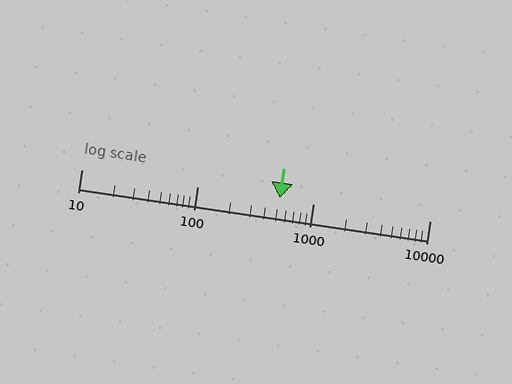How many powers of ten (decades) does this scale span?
The scale spans 3 decades, from 10 to 10000.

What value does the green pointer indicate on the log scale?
The pointer indicates approximately 510.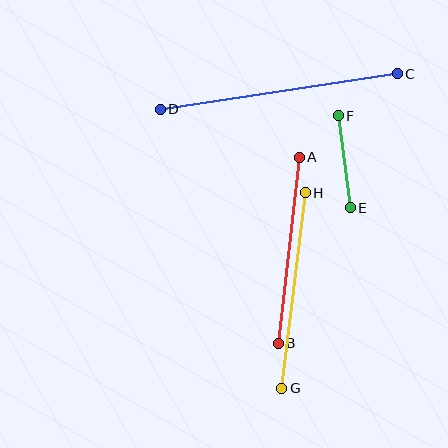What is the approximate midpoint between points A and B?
The midpoint is at approximately (289, 250) pixels.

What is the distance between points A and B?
The distance is approximately 187 pixels.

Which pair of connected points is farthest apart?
Points C and D are farthest apart.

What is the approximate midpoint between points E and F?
The midpoint is at approximately (344, 162) pixels.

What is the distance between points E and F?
The distance is approximately 93 pixels.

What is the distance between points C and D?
The distance is approximately 240 pixels.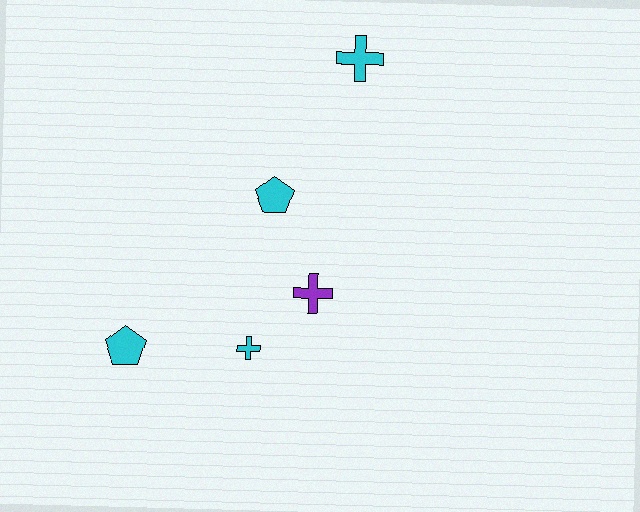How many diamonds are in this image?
There are no diamonds.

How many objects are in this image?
There are 5 objects.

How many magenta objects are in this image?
There are no magenta objects.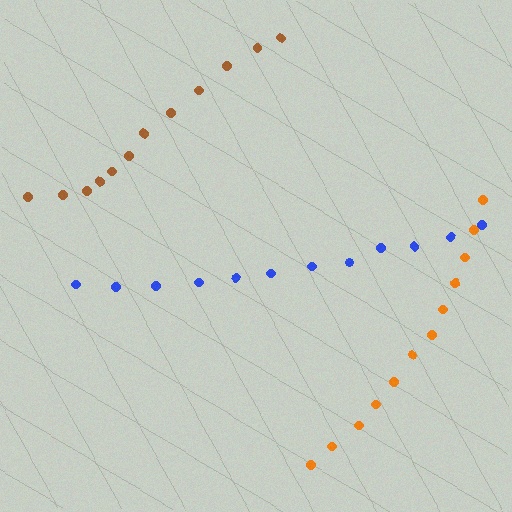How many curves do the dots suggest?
There are 3 distinct paths.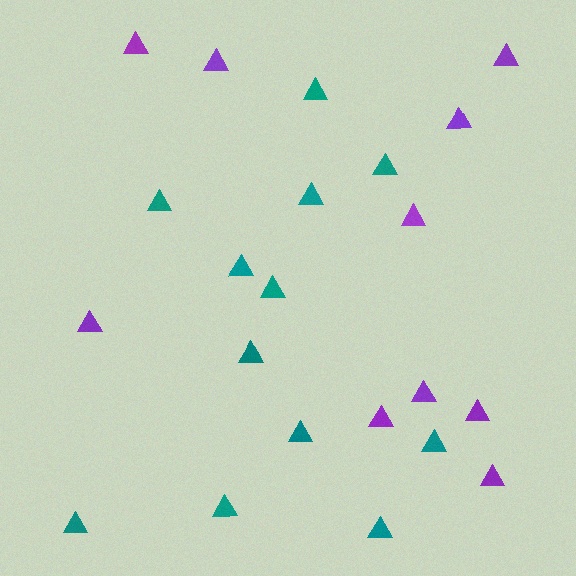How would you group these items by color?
There are 2 groups: one group of teal triangles (12) and one group of purple triangles (10).